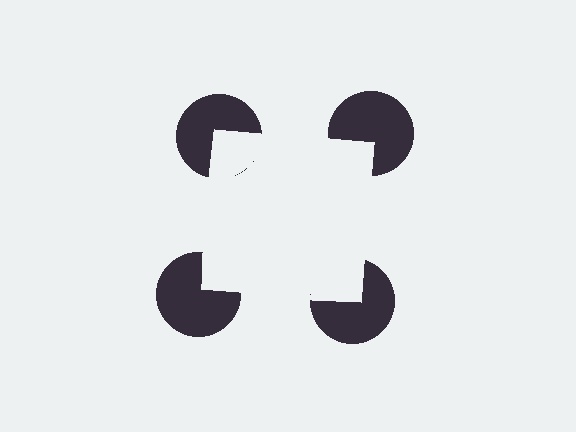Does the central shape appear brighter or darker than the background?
It typically appears slightly brighter than the background, even though no actual brightness change is drawn.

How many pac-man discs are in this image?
There are 4 — one at each vertex of the illusory square.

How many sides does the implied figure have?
4 sides.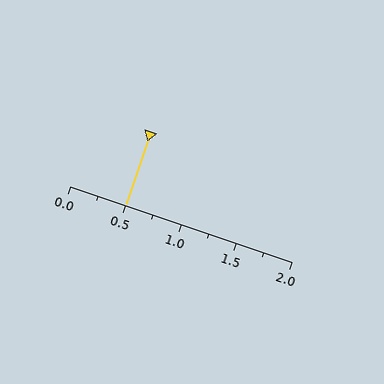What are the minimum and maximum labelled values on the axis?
The axis runs from 0.0 to 2.0.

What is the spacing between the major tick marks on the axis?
The major ticks are spaced 0.5 apart.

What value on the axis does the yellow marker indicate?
The marker indicates approximately 0.5.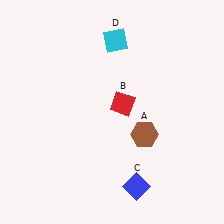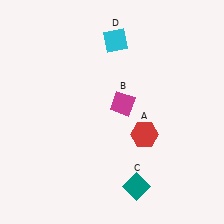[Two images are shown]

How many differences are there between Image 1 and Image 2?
There are 3 differences between the two images.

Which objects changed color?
A changed from brown to red. B changed from red to magenta. C changed from blue to teal.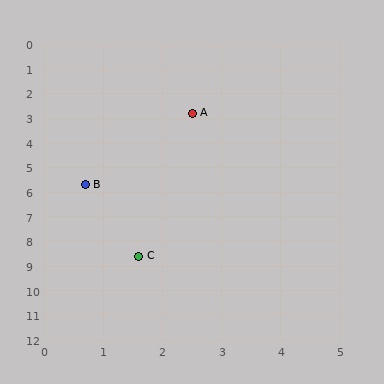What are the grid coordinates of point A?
Point A is at approximately (2.5, 2.8).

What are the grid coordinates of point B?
Point B is at approximately (0.7, 5.7).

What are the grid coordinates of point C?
Point C is at approximately (1.6, 8.6).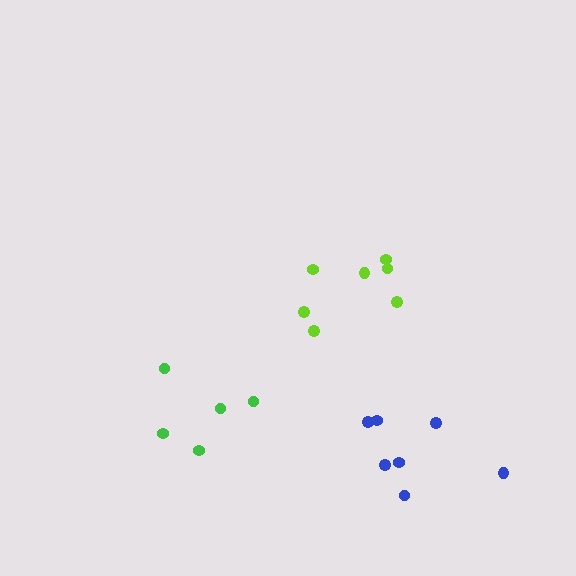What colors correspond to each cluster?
The clusters are colored: lime, green, blue.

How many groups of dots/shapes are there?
There are 3 groups.